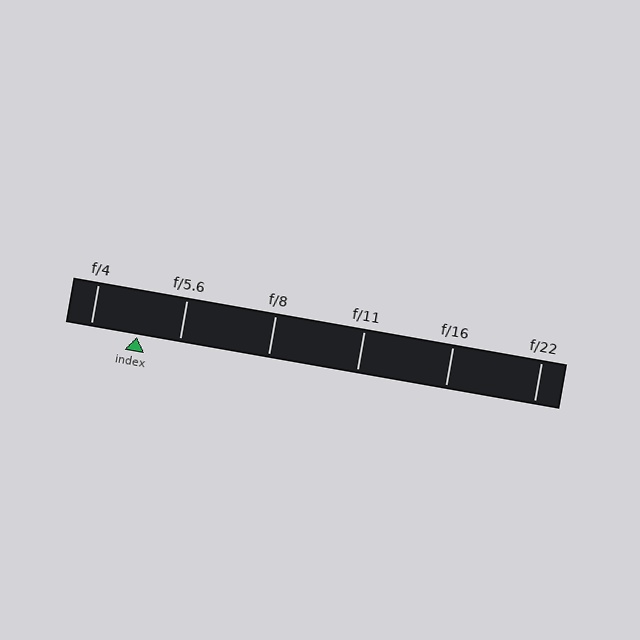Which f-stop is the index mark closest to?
The index mark is closest to f/5.6.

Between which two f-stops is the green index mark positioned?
The index mark is between f/4 and f/5.6.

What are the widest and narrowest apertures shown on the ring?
The widest aperture shown is f/4 and the narrowest is f/22.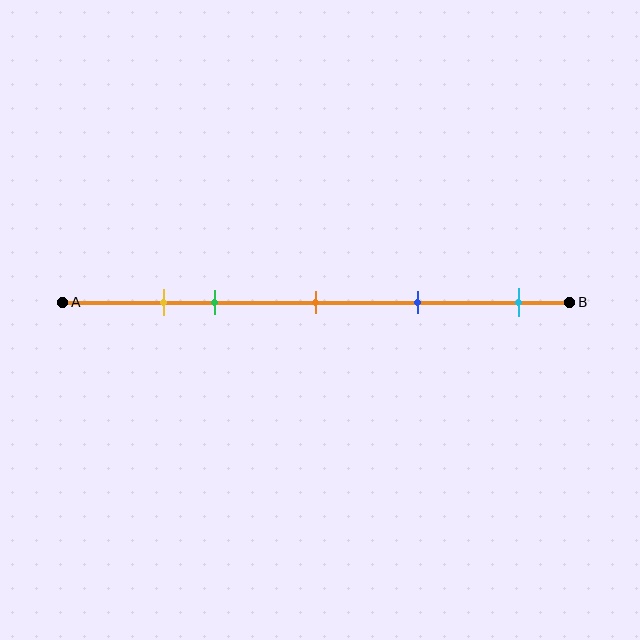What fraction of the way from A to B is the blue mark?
The blue mark is approximately 70% (0.7) of the way from A to B.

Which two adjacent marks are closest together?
The yellow and green marks are the closest adjacent pair.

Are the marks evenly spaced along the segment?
No, the marks are not evenly spaced.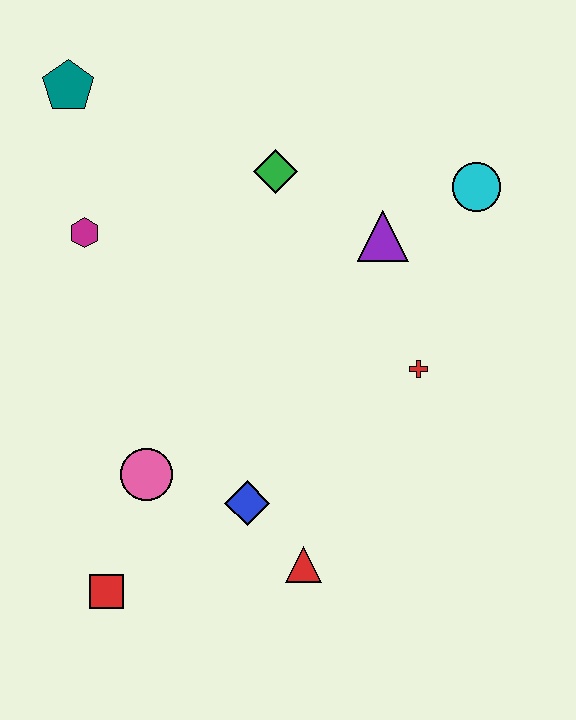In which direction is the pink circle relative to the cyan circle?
The pink circle is to the left of the cyan circle.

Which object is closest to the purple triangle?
The cyan circle is closest to the purple triangle.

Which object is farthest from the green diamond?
The red square is farthest from the green diamond.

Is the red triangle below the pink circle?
Yes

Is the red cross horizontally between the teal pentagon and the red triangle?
No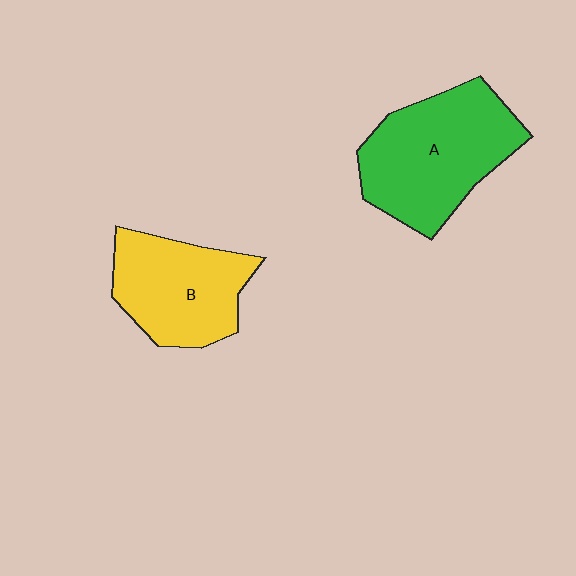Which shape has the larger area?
Shape A (green).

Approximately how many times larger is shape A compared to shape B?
Approximately 1.3 times.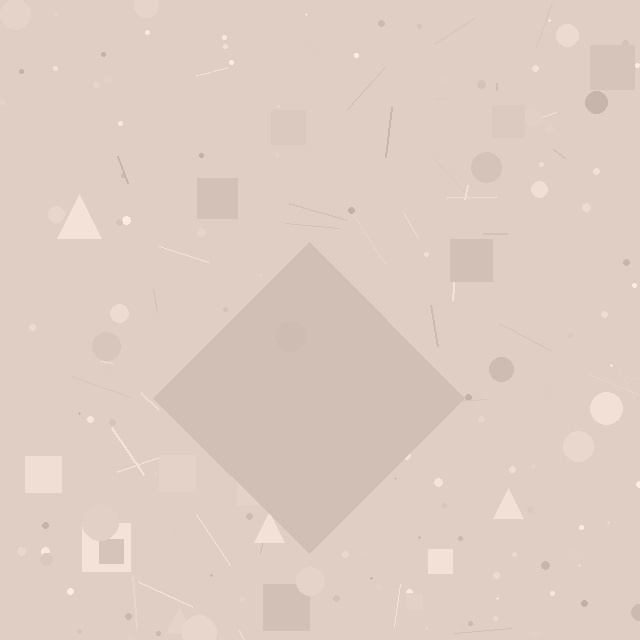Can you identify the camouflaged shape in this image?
The camouflaged shape is a diamond.